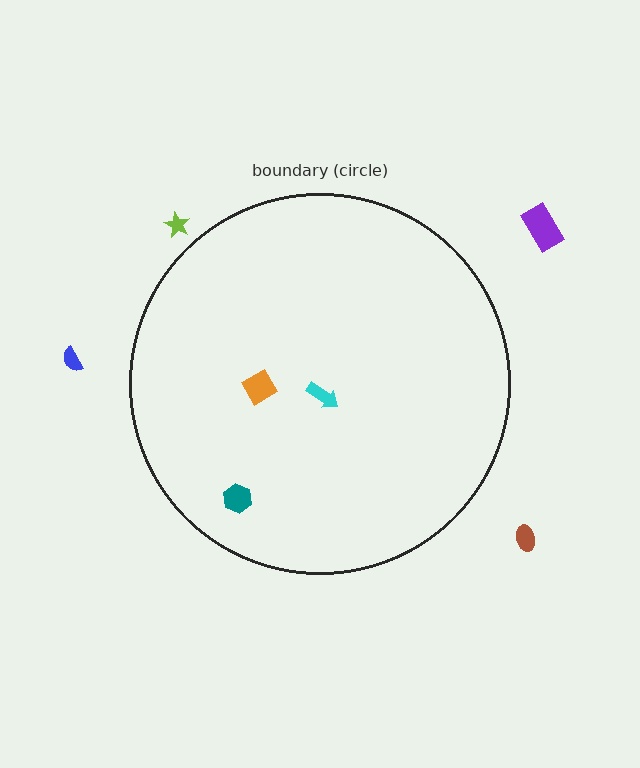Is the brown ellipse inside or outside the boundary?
Outside.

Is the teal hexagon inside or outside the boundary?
Inside.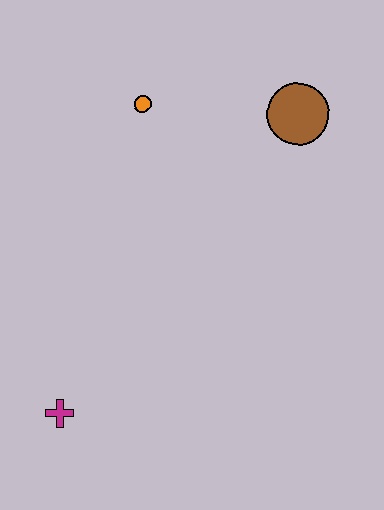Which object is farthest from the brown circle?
The magenta cross is farthest from the brown circle.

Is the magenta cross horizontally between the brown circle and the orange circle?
No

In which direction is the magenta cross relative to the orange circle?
The magenta cross is below the orange circle.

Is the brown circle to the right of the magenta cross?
Yes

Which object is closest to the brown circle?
The orange circle is closest to the brown circle.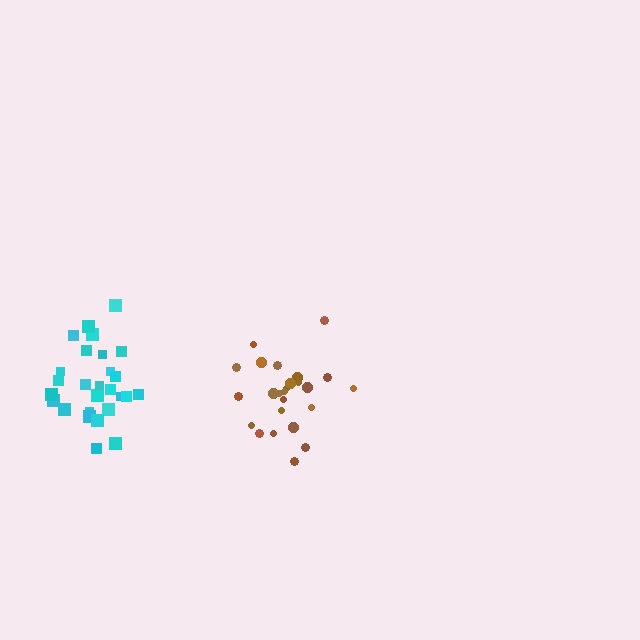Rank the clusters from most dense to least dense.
cyan, brown.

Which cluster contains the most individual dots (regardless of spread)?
Cyan (27).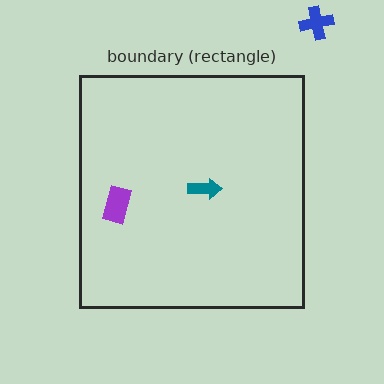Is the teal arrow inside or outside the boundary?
Inside.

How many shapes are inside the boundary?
2 inside, 1 outside.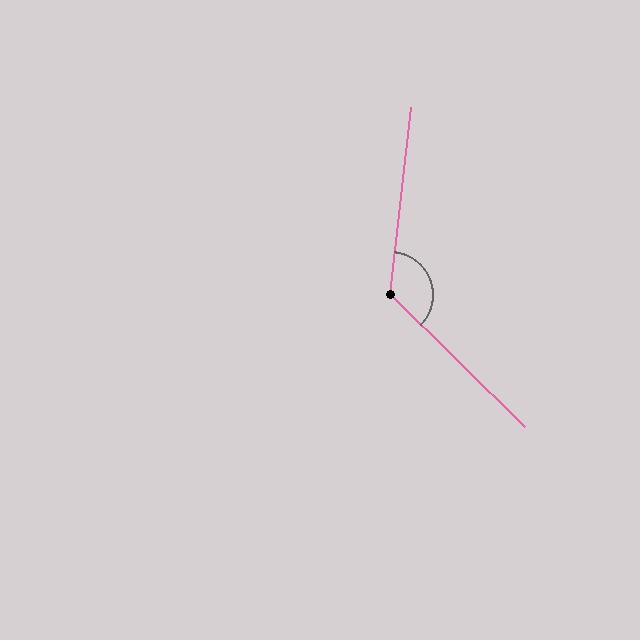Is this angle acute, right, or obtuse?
It is obtuse.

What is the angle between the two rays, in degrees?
Approximately 128 degrees.